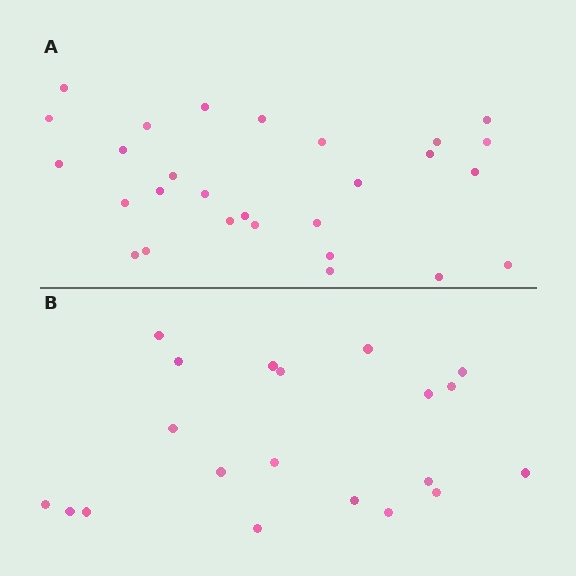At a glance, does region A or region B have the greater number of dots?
Region A (the top region) has more dots.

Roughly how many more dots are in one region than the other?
Region A has roughly 8 or so more dots than region B.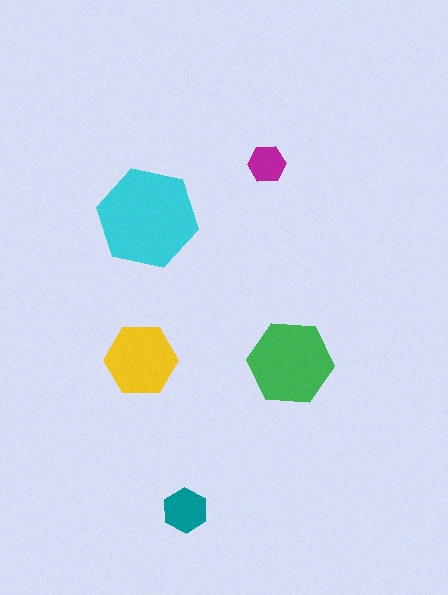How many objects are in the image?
There are 5 objects in the image.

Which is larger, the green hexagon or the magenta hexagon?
The green one.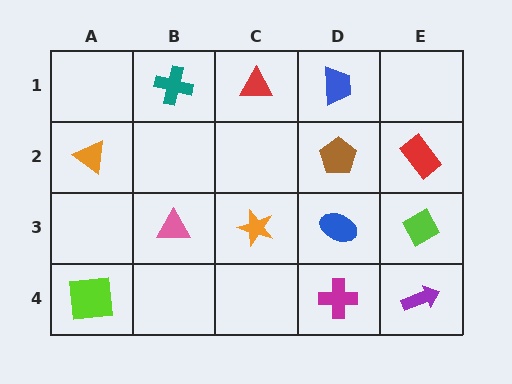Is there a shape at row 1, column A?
No, that cell is empty.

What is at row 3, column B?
A pink triangle.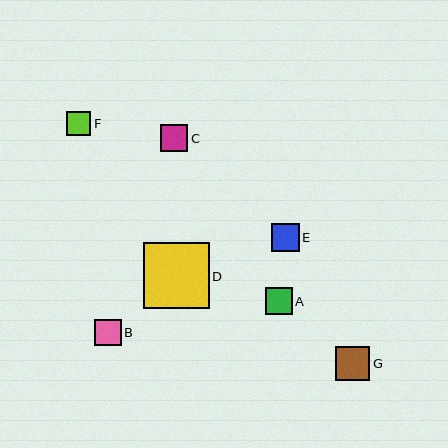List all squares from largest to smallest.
From largest to smallest: D, G, E, C, A, B, F.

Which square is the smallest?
Square F is the smallest with a size of approximately 24 pixels.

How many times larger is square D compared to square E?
Square D is approximately 2.3 times the size of square E.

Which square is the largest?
Square D is the largest with a size of approximately 66 pixels.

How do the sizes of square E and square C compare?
Square E and square C are approximately the same size.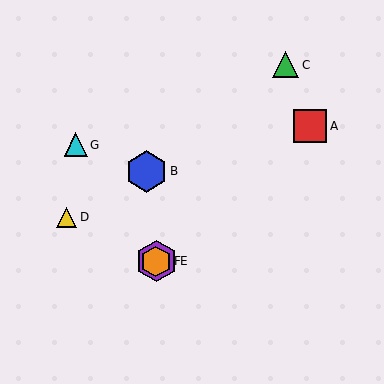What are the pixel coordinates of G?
Object G is at (76, 145).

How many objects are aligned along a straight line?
3 objects (A, E, F) are aligned along a straight line.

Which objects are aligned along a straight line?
Objects A, E, F are aligned along a straight line.